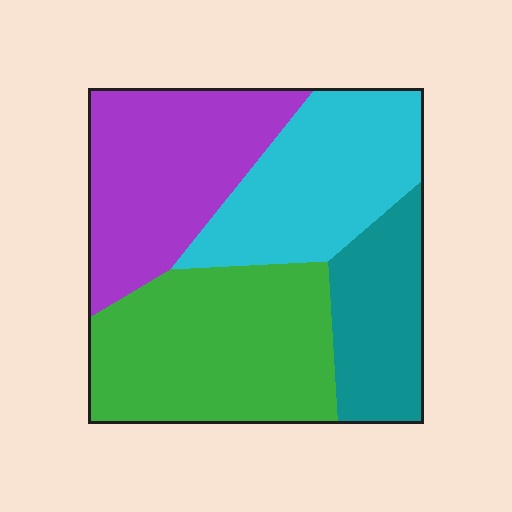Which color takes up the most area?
Green, at roughly 30%.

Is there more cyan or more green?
Green.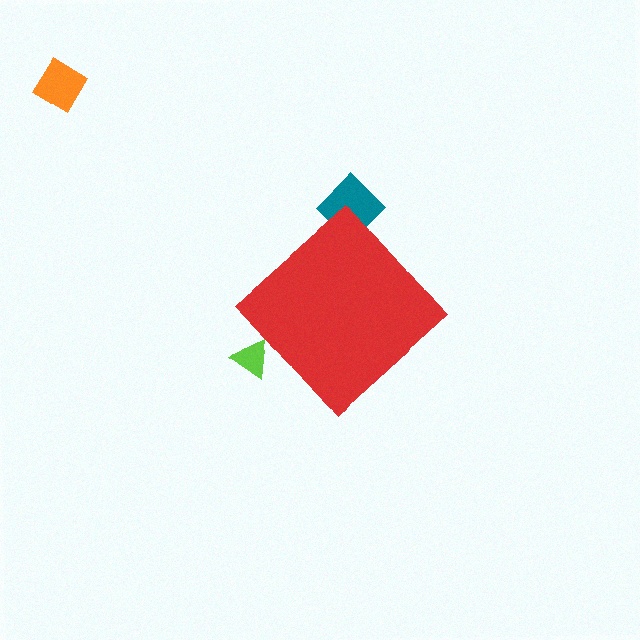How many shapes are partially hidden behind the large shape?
2 shapes are partially hidden.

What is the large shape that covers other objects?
A red diamond.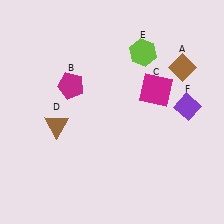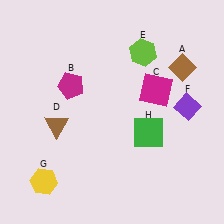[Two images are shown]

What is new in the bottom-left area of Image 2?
A yellow hexagon (G) was added in the bottom-left area of Image 2.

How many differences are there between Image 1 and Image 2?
There are 2 differences between the two images.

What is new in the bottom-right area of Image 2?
A green square (H) was added in the bottom-right area of Image 2.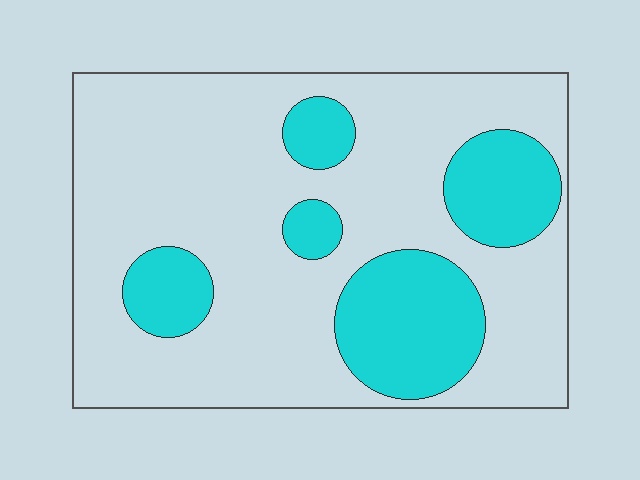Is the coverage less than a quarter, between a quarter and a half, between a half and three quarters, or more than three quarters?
Between a quarter and a half.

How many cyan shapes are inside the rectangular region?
5.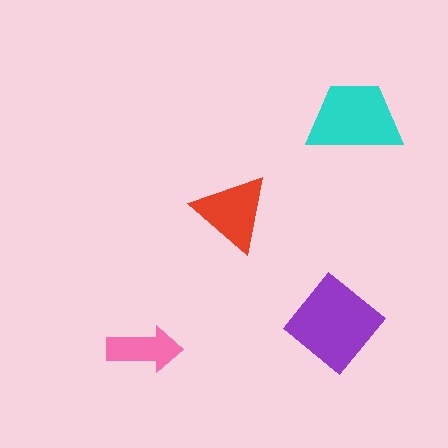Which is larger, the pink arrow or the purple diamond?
The purple diamond.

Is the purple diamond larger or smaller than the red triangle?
Larger.